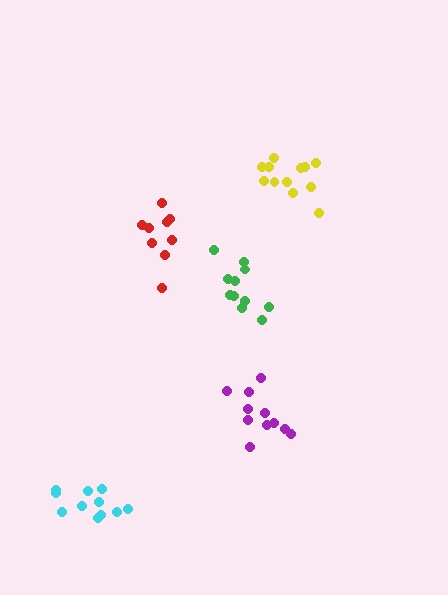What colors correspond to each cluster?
The clusters are colored: red, green, yellow, cyan, purple.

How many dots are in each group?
Group 1: 9 dots, Group 2: 11 dots, Group 3: 12 dots, Group 4: 11 dots, Group 5: 11 dots (54 total).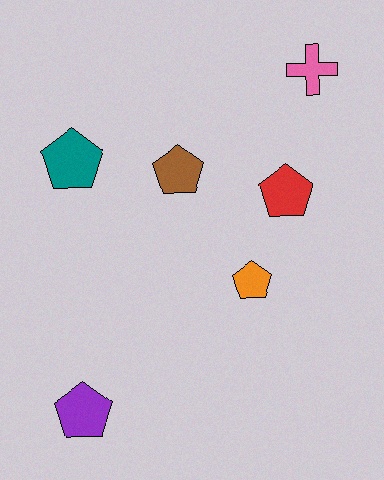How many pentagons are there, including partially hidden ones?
There are 5 pentagons.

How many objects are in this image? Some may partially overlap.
There are 6 objects.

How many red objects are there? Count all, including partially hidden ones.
There is 1 red object.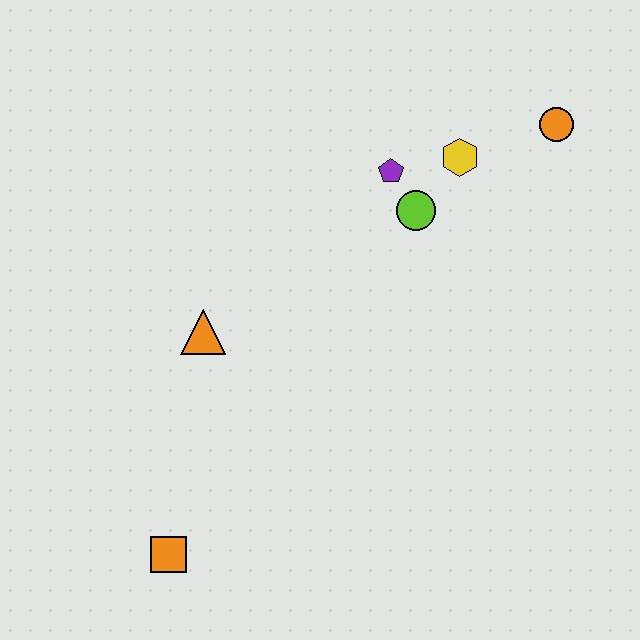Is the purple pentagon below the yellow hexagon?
Yes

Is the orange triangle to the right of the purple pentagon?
No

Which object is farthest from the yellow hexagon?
The orange square is farthest from the yellow hexagon.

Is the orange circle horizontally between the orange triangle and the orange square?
No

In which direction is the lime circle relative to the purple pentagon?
The lime circle is below the purple pentagon.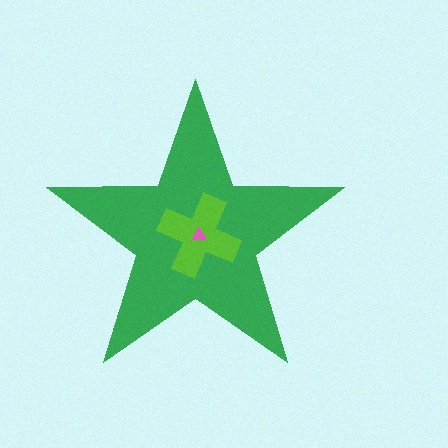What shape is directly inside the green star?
The lime cross.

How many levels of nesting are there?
3.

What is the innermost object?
The pink triangle.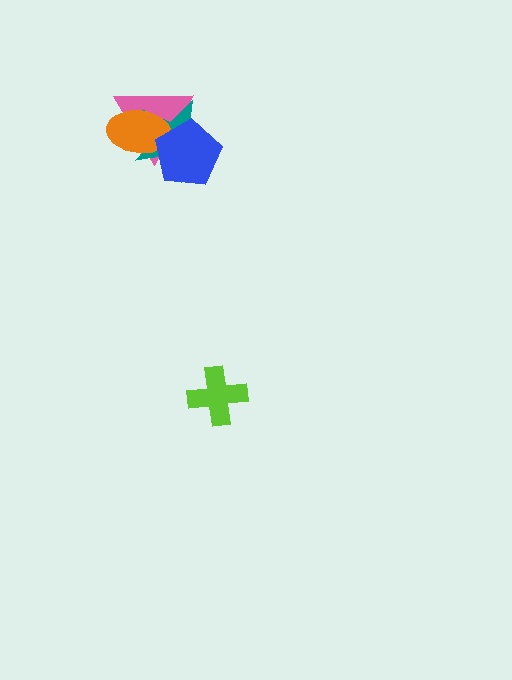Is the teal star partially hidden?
Yes, it is partially covered by another shape.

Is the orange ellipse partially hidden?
Yes, it is partially covered by another shape.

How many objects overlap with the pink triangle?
3 objects overlap with the pink triangle.